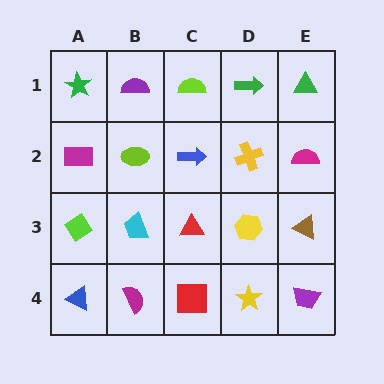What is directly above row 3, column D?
A yellow cross.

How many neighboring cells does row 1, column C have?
3.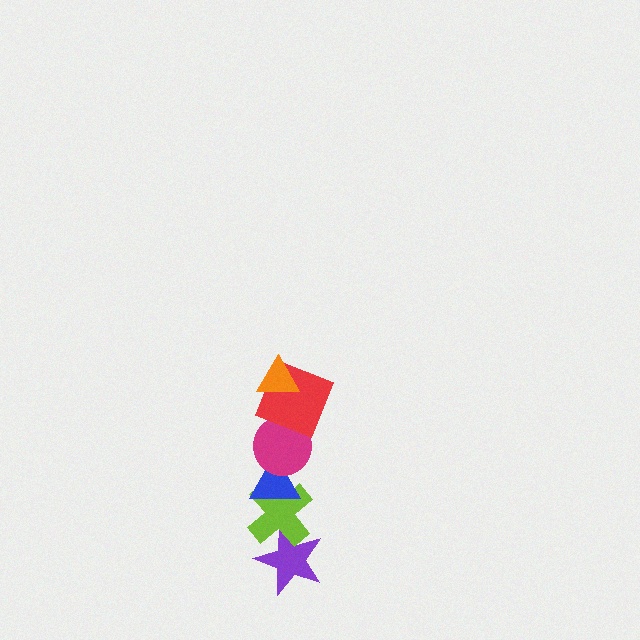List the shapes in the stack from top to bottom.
From top to bottom: the orange triangle, the red square, the magenta circle, the blue triangle, the lime cross, the purple star.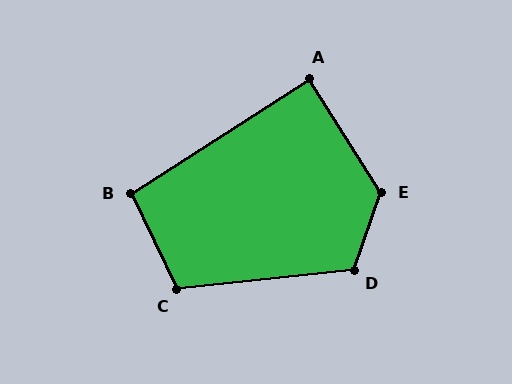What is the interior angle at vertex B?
Approximately 97 degrees (obtuse).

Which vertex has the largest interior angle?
E, at approximately 128 degrees.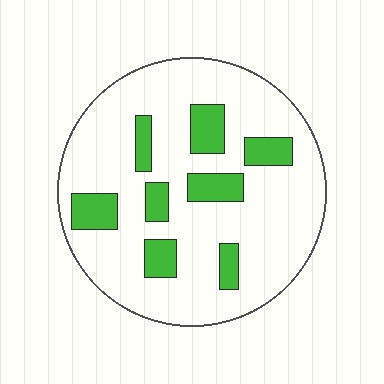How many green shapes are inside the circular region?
8.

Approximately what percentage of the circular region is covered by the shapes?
Approximately 20%.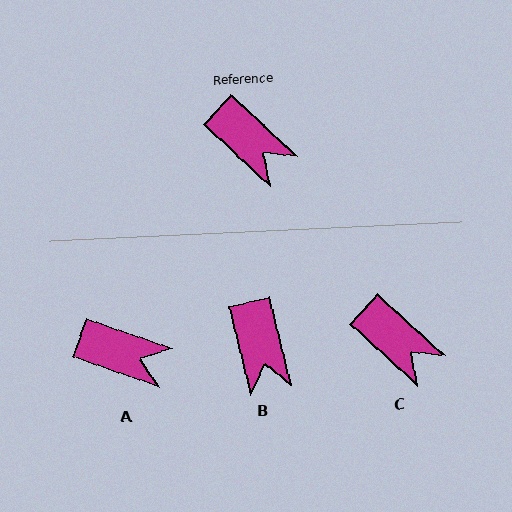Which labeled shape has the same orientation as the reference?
C.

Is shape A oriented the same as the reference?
No, it is off by about 23 degrees.